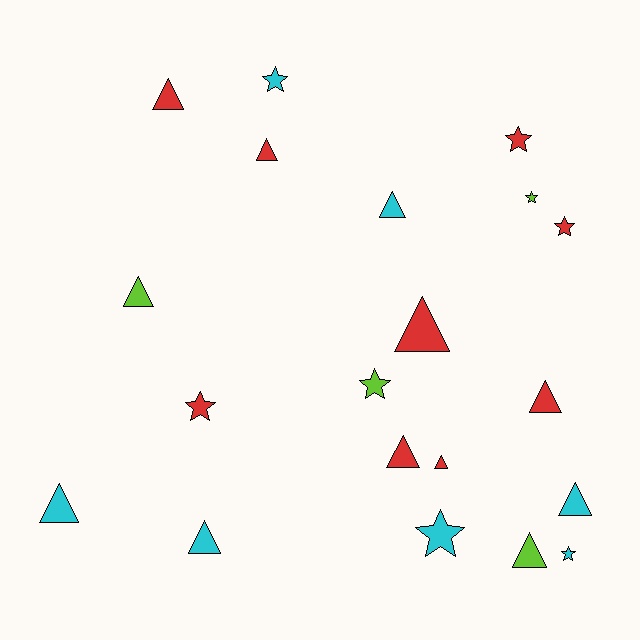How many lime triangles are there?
There are 2 lime triangles.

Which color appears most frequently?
Red, with 9 objects.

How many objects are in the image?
There are 20 objects.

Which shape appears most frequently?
Triangle, with 12 objects.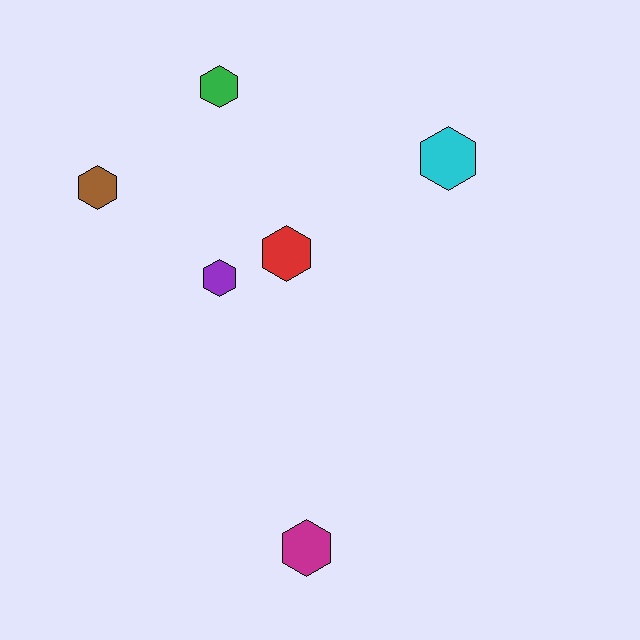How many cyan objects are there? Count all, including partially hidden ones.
There is 1 cyan object.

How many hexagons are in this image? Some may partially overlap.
There are 6 hexagons.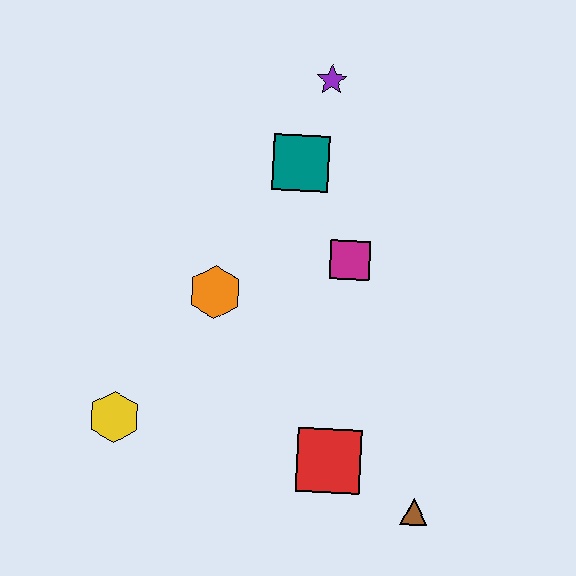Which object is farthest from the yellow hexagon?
The purple star is farthest from the yellow hexagon.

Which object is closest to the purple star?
The teal square is closest to the purple star.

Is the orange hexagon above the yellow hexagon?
Yes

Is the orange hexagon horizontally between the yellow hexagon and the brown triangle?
Yes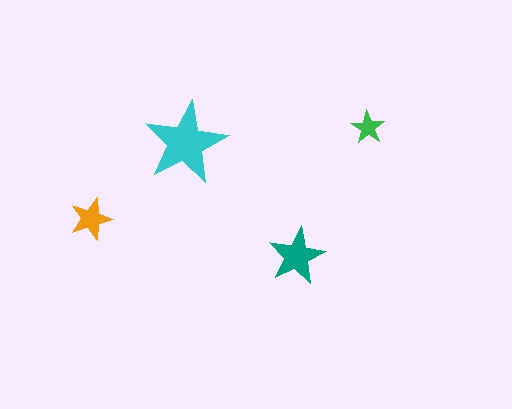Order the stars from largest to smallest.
the cyan one, the teal one, the orange one, the green one.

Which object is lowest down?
The teal star is bottommost.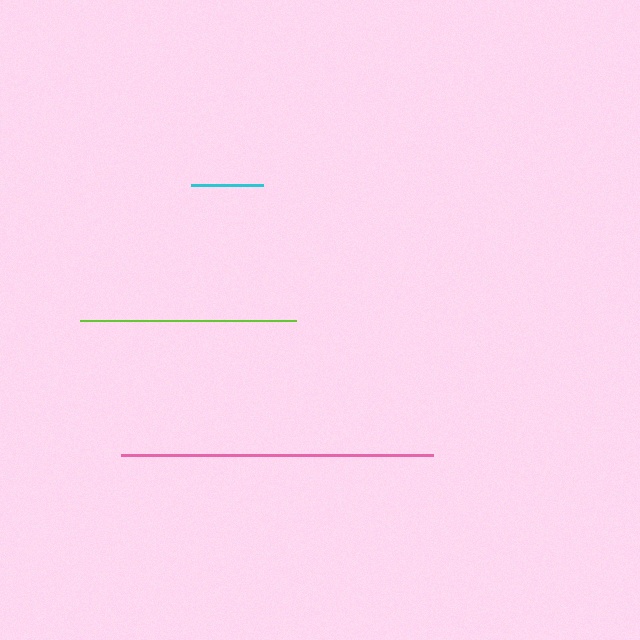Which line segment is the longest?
The pink line is the longest at approximately 312 pixels.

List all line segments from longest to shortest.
From longest to shortest: pink, lime, cyan.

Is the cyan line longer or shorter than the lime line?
The lime line is longer than the cyan line.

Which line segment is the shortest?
The cyan line is the shortest at approximately 72 pixels.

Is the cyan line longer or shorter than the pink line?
The pink line is longer than the cyan line.